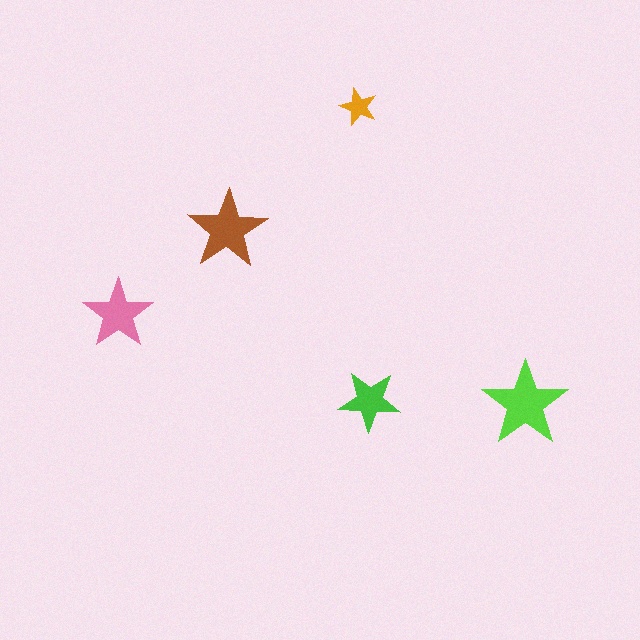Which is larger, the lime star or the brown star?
The lime one.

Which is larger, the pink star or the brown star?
The brown one.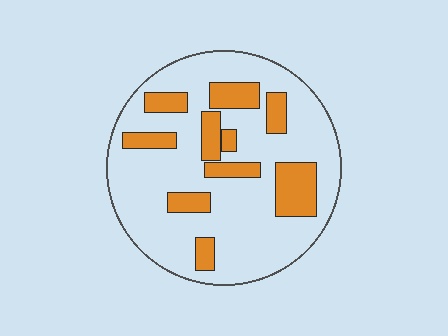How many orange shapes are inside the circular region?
10.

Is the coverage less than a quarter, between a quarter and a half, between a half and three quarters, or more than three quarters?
Less than a quarter.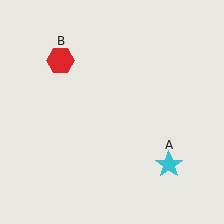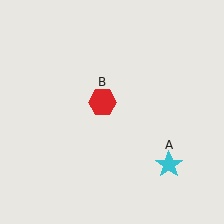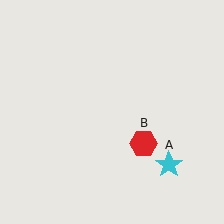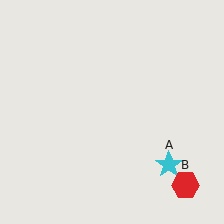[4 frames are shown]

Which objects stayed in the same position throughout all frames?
Cyan star (object A) remained stationary.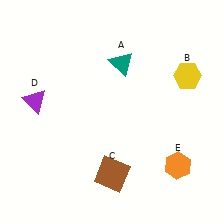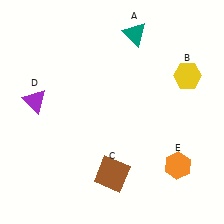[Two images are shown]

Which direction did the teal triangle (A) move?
The teal triangle (A) moved up.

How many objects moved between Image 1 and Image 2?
1 object moved between the two images.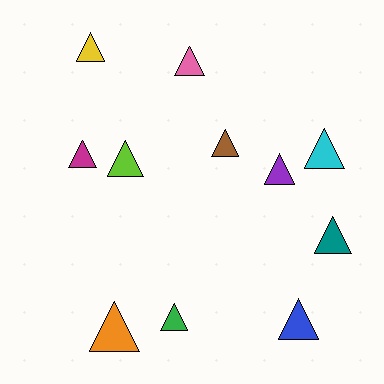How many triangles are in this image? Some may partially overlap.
There are 11 triangles.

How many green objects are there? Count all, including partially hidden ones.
There is 1 green object.